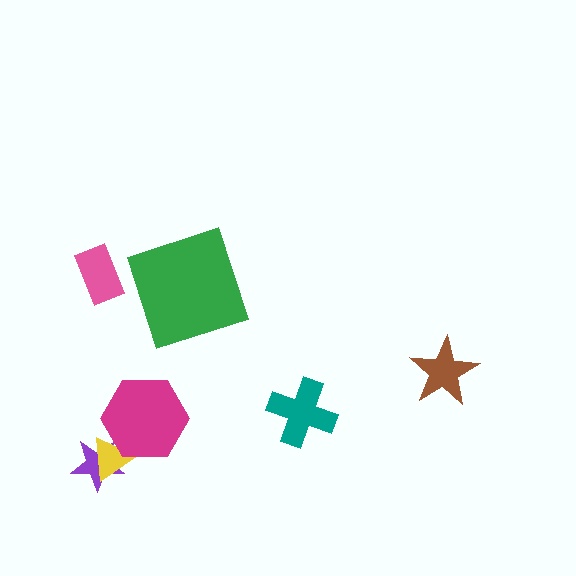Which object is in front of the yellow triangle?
The magenta hexagon is in front of the yellow triangle.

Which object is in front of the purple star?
The yellow triangle is in front of the purple star.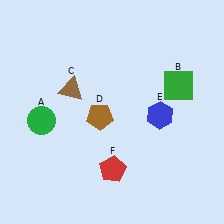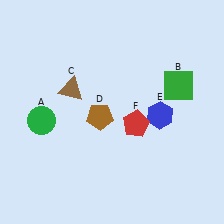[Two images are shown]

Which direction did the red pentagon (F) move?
The red pentagon (F) moved up.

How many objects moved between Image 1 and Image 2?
1 object moved between the two images.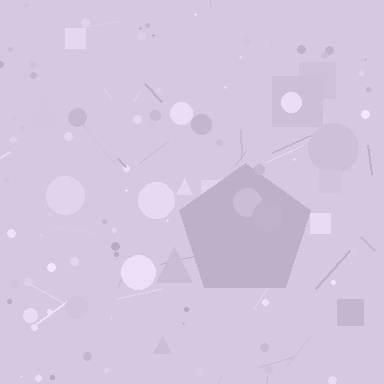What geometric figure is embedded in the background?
A pentagon is embedded in the background.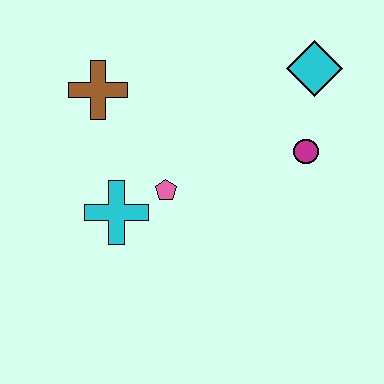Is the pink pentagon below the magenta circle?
Yes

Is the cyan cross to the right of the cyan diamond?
No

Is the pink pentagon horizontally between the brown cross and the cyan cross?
No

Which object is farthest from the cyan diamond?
The cyan cross is farthest from the cyan diamond.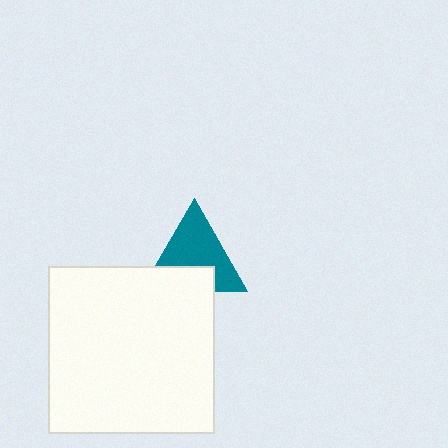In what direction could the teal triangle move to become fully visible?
The teal triangle could move up. That would shift it out from behind the white square entirely.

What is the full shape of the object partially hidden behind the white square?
The partially hidden object is a teal triangle.